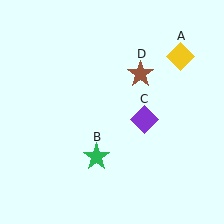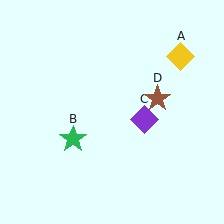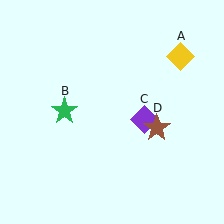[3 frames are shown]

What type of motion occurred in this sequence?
The green star (object B), brown star (object D) rotated clockwise around the center of the scene.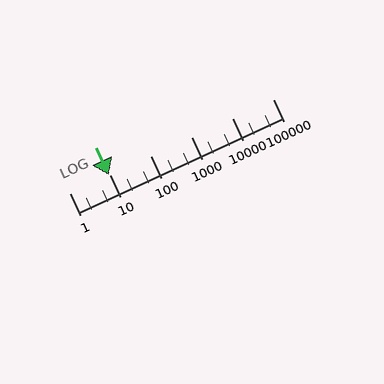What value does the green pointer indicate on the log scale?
The pointer indicates approximately 9.5.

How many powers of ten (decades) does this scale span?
The scale spans 5 decades, from 1 to 100000.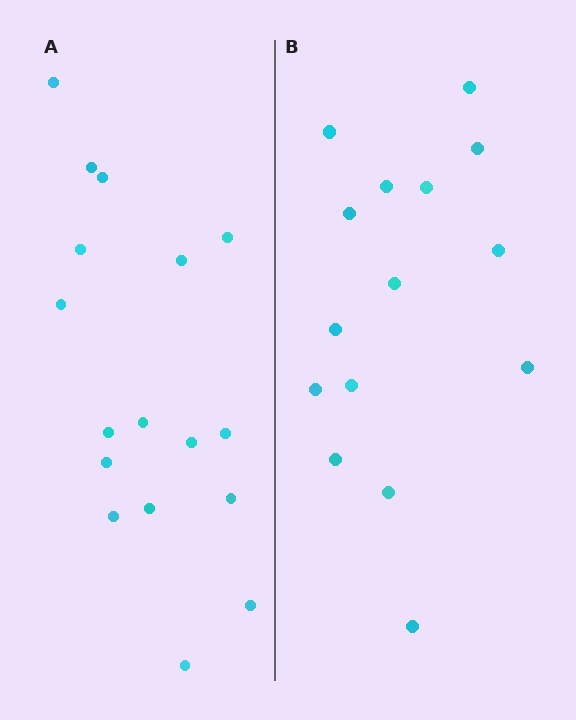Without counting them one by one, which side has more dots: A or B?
Region A (the left region) has more dots.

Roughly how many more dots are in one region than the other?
Region A has just a few more — roughly 2 or 3 more dots than region B.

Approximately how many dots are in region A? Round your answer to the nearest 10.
About 20 dots. (The exact count is 17, which rounds to 20.)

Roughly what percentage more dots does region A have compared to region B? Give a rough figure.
About 15% more.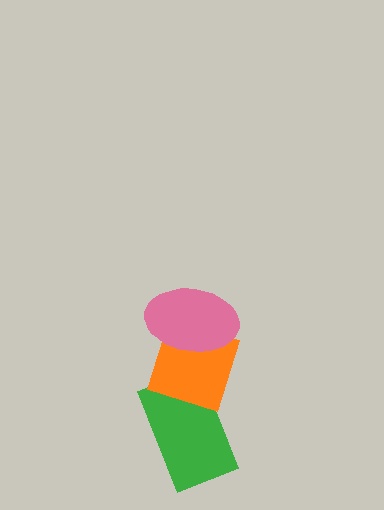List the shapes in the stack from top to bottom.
From top to bottom: the pink ellipse, the orange diamond, the green rectangle.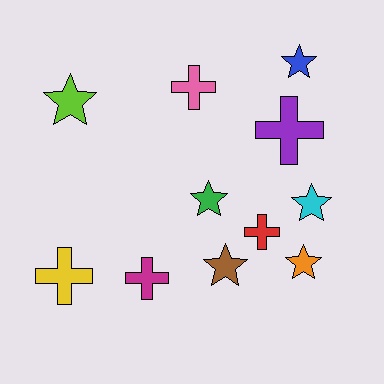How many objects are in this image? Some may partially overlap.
There are 11 objects.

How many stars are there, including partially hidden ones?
There are 6 stars.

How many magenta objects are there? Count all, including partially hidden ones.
There is 1 magenta object.